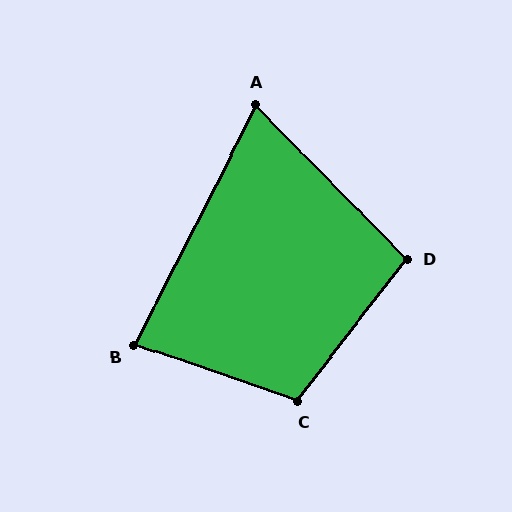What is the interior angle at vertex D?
Approximately 98 degrees (obtuse).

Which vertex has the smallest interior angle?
A, at approximately 71 degrees.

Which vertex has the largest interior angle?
C, at approximately 109 degrees.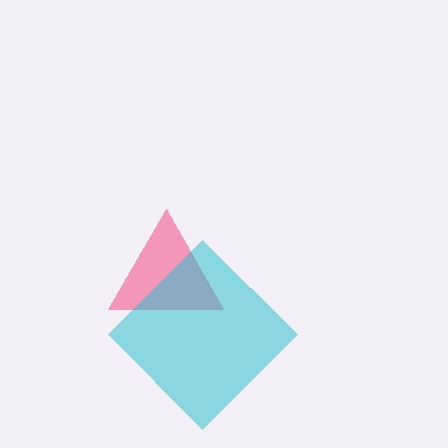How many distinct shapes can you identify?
There are 2 distinct shapes: a pink triangle, a cyan diamond.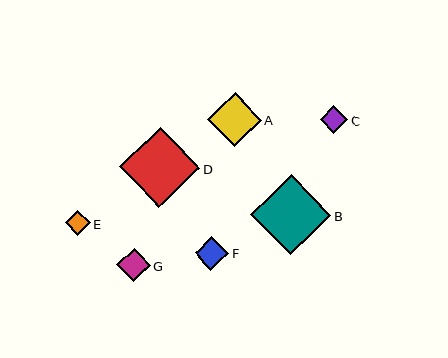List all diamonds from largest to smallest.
From largest to smallest: D, B, A, F, G, C, E.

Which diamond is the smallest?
Diamond E is the smallest with a size of approximately 25 pixels.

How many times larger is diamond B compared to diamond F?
Diamond B is approximately 2.4 times the size of diamond F.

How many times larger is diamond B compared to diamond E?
Diamond B is approximately 3.2 times the size of diamond E.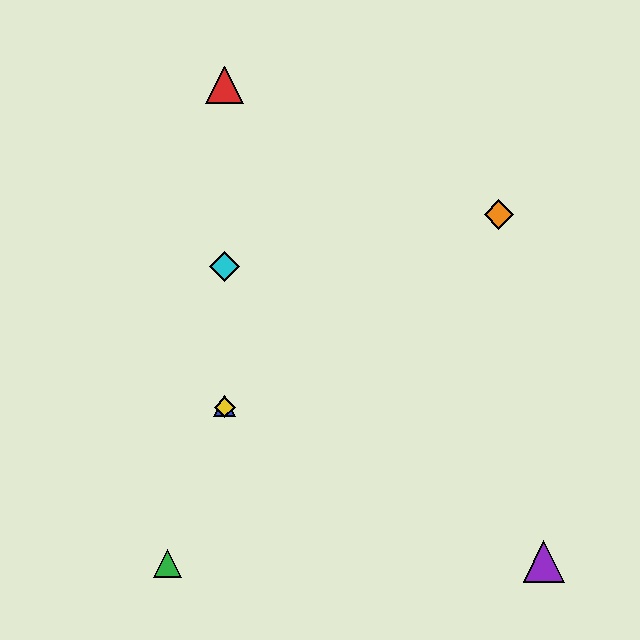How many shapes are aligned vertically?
4 shapes (the red triangle, the blue triangle, the yellow diamond, the cyan diamond) are aligned vertically.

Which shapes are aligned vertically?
The red triangle, the blue triangle, the yellow diamond, the cyan diamond are aligned vertically.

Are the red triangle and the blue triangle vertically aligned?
Yes, both are at x≈225.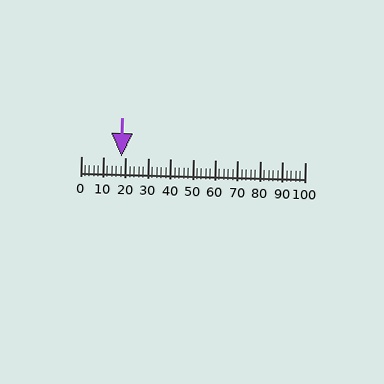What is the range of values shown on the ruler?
The ruler shows values from 0 to 100.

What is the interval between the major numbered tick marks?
The major tick marks are spaced 10 units apart.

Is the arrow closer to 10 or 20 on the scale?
The arrow is closer to 20.